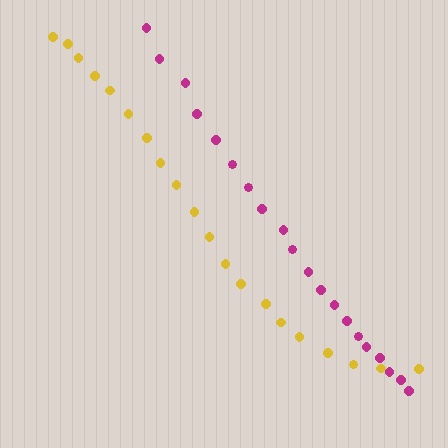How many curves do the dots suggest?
There are 2 distinct paths.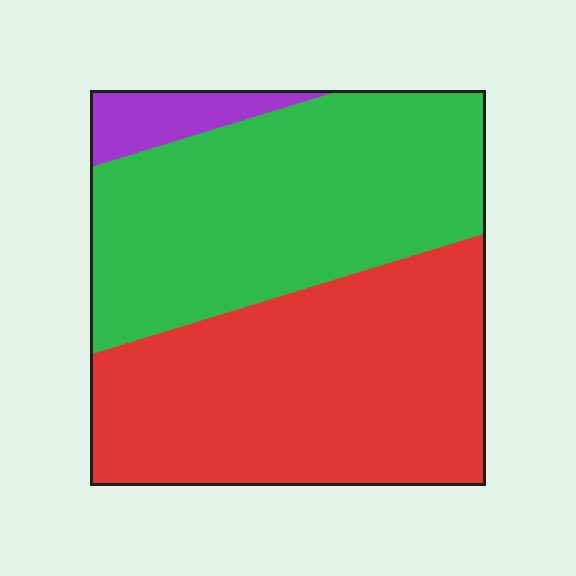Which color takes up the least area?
Purple, at roughly 5%.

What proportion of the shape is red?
Red takes up about one half (1/2) of the shape.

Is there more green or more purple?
Green.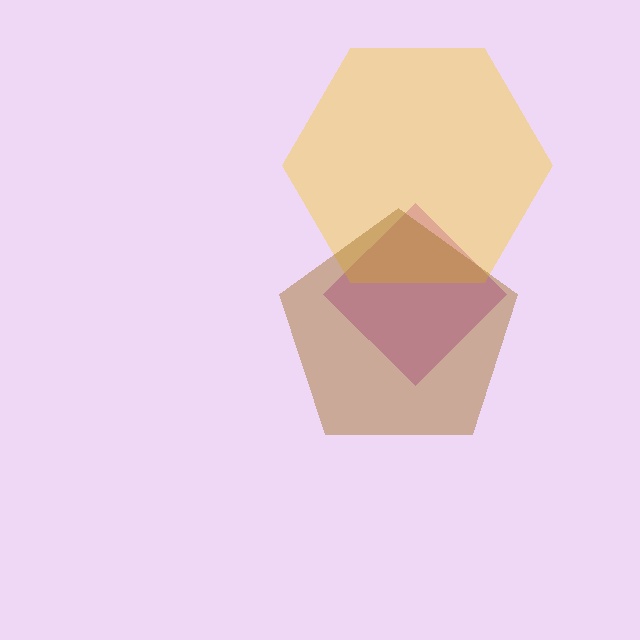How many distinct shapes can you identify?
There are 3 distinct shapes: a purple diamond, a yellow hexagon, a brown pentagon.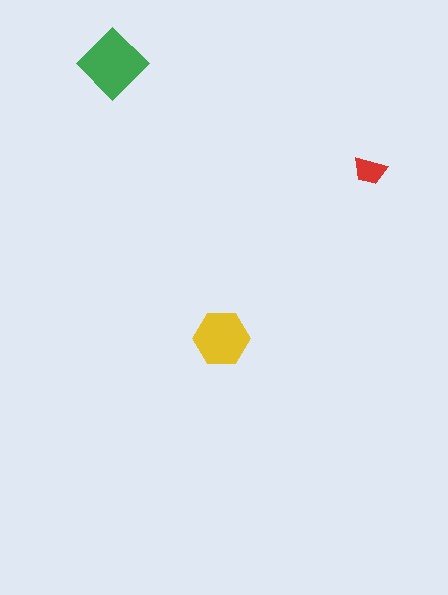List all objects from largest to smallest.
The green diamond, the yellow hexagon, the red trapezoid.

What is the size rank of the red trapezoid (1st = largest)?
3rd.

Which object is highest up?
The green diamond is topmost.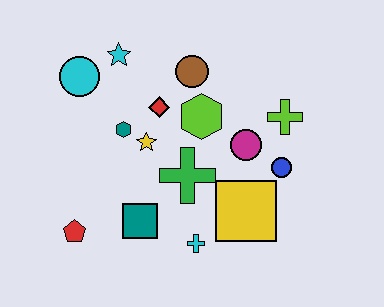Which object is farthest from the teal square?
The lime cross is farthest from the teal square.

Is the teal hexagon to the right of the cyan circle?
Yes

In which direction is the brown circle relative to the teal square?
The brown circle is above the teal square.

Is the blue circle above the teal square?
Yes